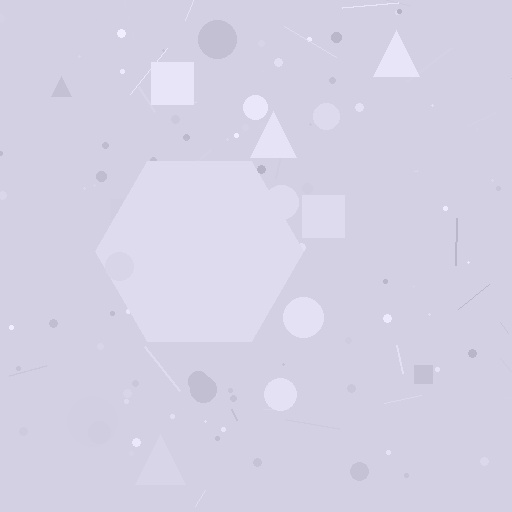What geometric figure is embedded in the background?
A hexagon is embedded in the background.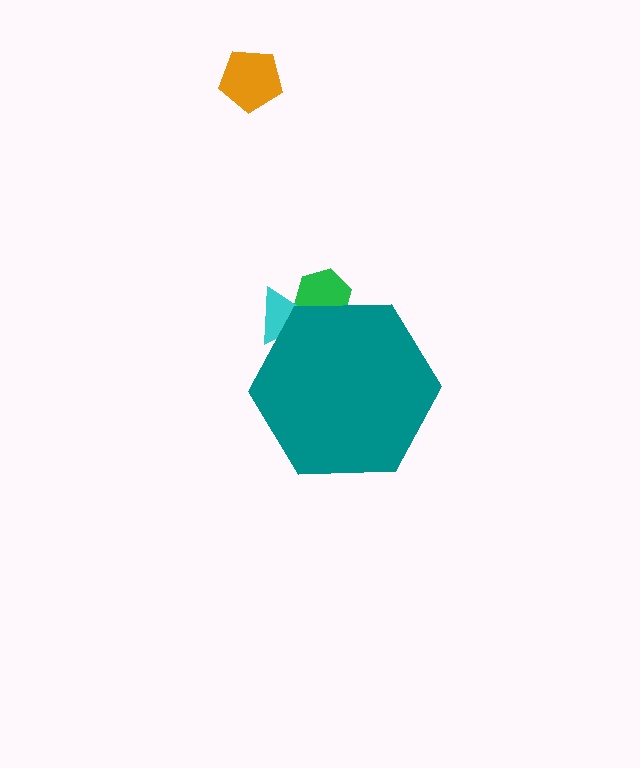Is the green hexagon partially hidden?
Yes, the green hexagon is partially hidden behind the teal hexagon.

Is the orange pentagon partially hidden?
No, the orange pentagon is fully visible.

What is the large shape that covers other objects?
A teal hexagon.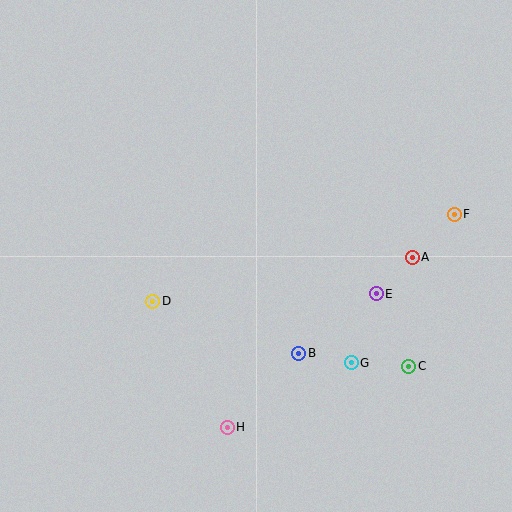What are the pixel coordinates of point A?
Point A is at (412, 257).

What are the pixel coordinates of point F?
Point F is at (454, 214).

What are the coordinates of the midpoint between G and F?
The midpoint between G and F is at (403, 288).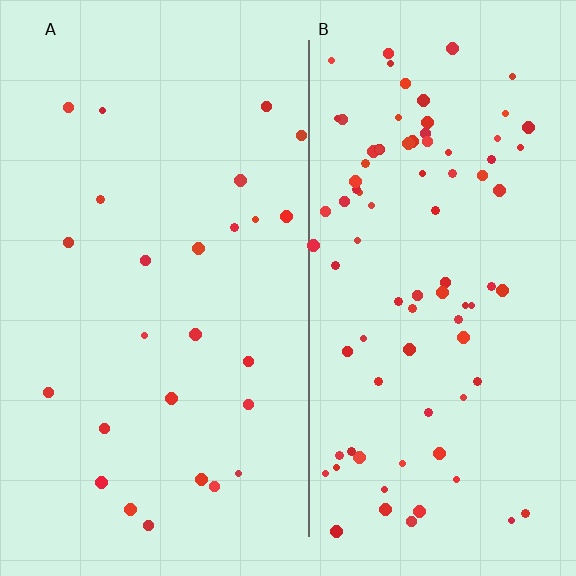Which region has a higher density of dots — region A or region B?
B (the right).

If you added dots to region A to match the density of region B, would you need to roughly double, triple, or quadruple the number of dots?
Approximately triple.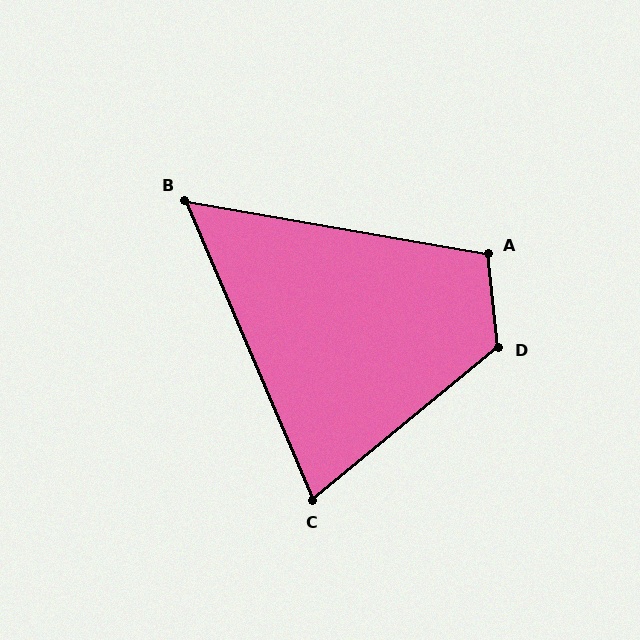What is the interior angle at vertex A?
Approximately 106 degrees (obtuse).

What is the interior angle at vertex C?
Approximately 74 degrees (acute).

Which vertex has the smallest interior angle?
B, at approximately 57 degrees.